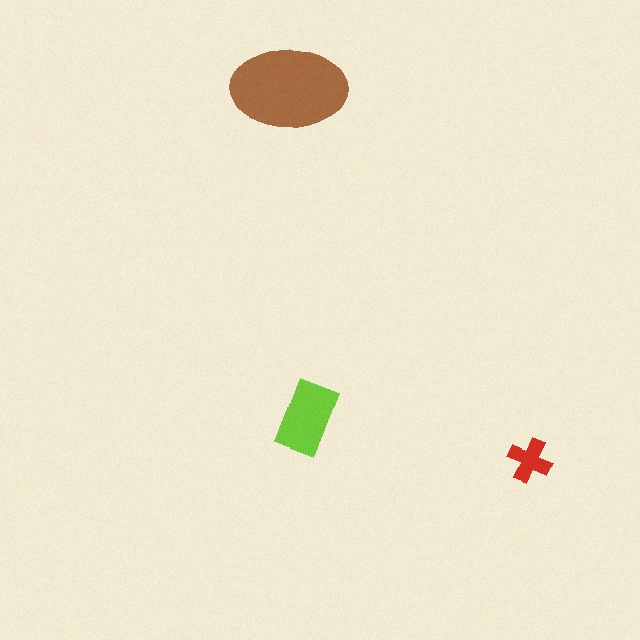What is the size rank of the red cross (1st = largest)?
3rd.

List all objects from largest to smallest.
The brown ellipse, the lime rectangle, the red cross.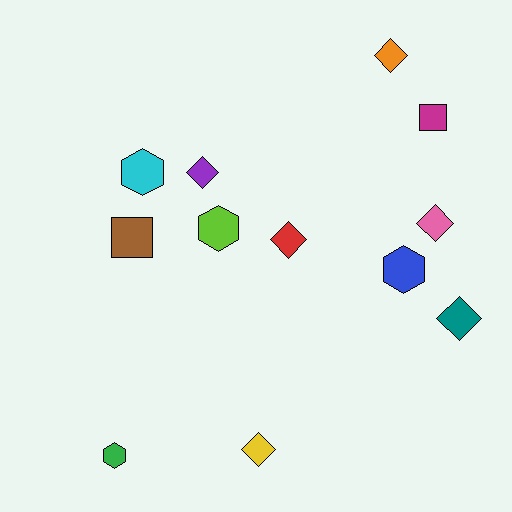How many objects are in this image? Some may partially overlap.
There are 12 objects.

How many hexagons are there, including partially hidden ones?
There are 4 hexagons.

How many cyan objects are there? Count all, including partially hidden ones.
There is 1 cyan object.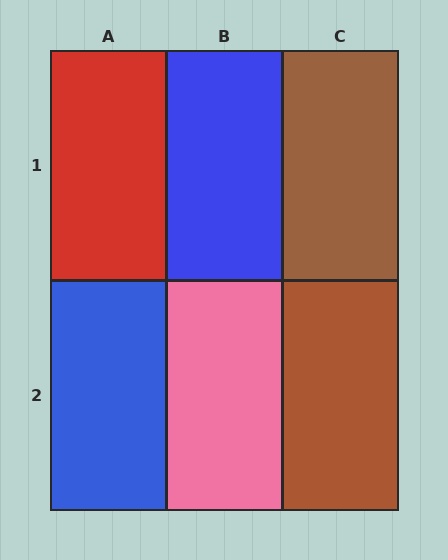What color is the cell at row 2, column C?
Brown.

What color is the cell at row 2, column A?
Blue.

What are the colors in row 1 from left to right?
Red, blue, brown.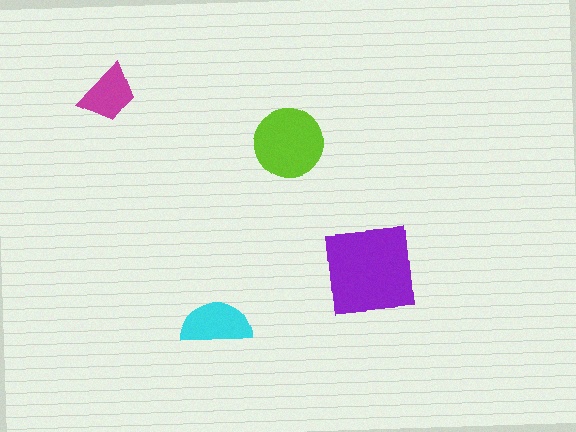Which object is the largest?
The purple square.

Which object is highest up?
The magenta trapezoid is topmost.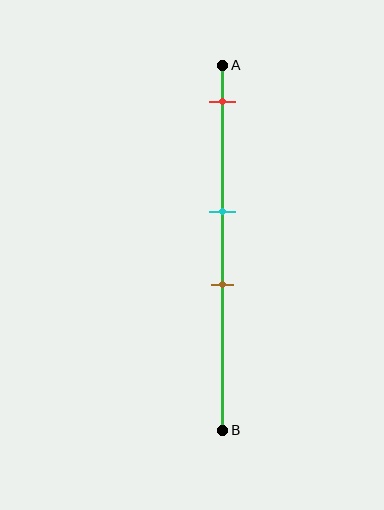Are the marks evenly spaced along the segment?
No, the marks are not evenly spaced.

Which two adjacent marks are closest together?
The cyan and brown marks are the closest adjacent pair.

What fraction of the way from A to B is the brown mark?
The brown mark is approximately 60% (0.6) of the way from A to B.